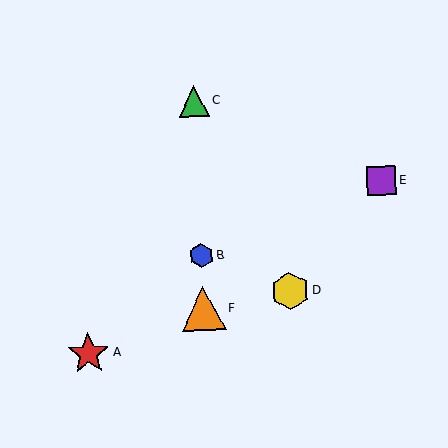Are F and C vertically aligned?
Yes, both are at x≈203.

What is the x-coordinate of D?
Object D is at x≈290.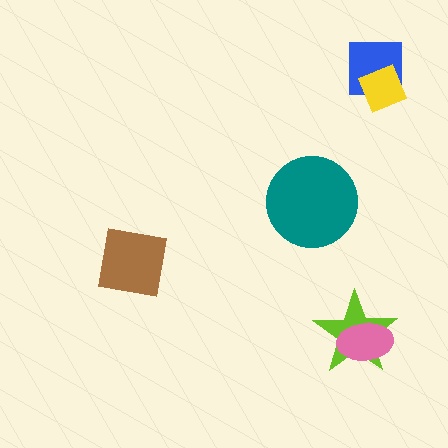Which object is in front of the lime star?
The pink ellipse is in front of the lime star.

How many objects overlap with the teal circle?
0 objects overlap with the teal circle.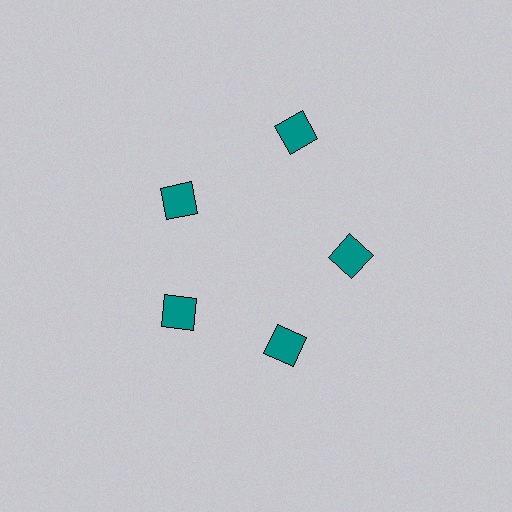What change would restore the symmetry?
The symmetry would be restored by moving it inward, back onto the ring so that all 5 diamonds sit at equal angles and equal distance from the center.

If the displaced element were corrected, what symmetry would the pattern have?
It would have 5-fold rotational symmetry — the pattern would map onto itself every 72 degrees.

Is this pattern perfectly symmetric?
No. The 5 teal diamonds are arranged in a ring, but one element near the 1 o'clock position is pushed outward from the center, breaking the 5-fold rotational symmetry.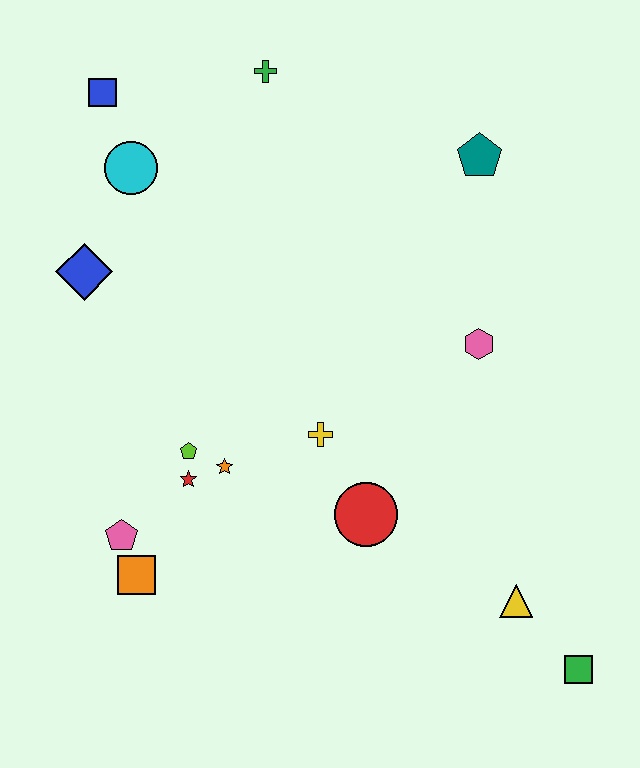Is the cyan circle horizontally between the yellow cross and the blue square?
Yes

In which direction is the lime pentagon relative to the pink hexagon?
The lime pentagon is to the left of the pink hexagon.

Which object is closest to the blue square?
The cyan circle is closest to the blue square.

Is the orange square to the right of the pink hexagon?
No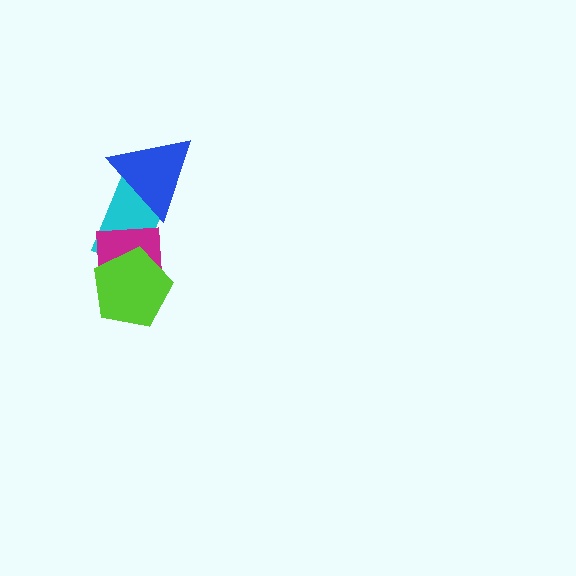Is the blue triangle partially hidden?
No, no other shape covers it.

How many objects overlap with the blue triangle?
1 object overlaps with the blue triangle.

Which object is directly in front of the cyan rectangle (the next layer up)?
The blue triangle is directly in front of the cyan rectangle.